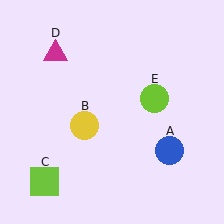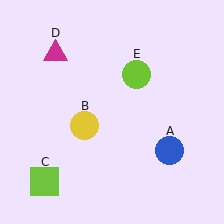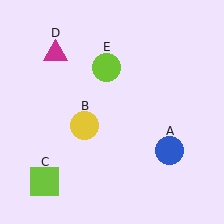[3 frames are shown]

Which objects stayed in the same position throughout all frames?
Blue circle (object A) and yellow circle (object B) and lime square (object C) and magenta triangle (object D) remained stationary.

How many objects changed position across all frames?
1 object changed position: lime circle (object E).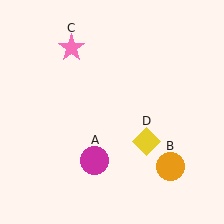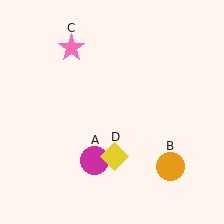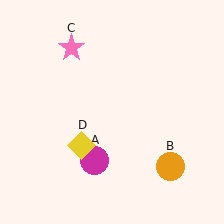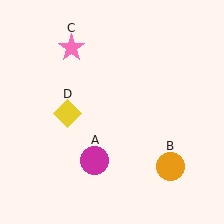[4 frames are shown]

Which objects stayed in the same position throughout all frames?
Magenta circle (object A) and orange circle (object B) and pink star (object C) remained stationary.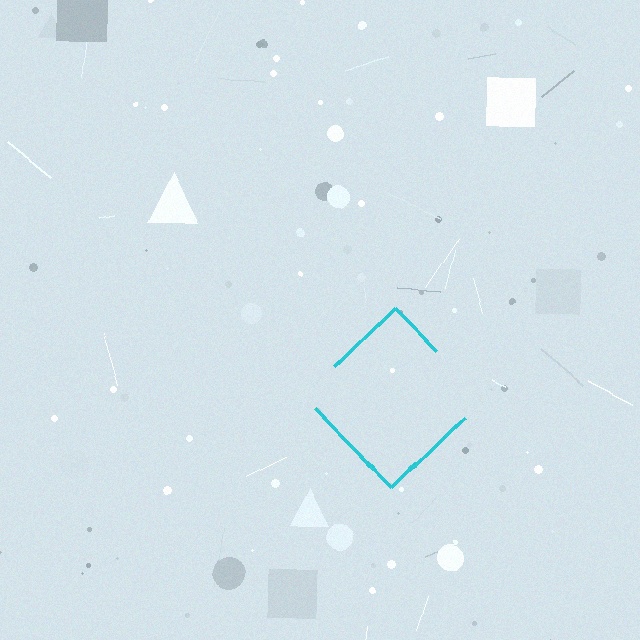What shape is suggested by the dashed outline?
The dashed outline suggests a diamond.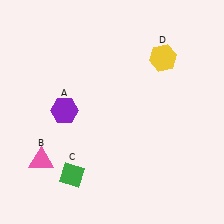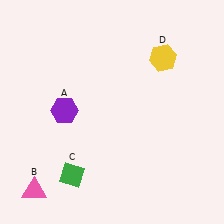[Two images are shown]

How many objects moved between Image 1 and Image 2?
1 object moved between the two images.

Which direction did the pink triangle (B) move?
The pink triangle (B) moved down.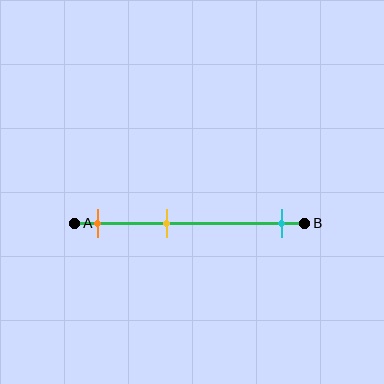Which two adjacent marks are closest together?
The orange and yellow marks are the closest adjacent pair.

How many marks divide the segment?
There are 3 marks dividing the segment.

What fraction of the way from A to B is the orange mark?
The orange mark is approximately 10% (0.1) of the way from A to B.